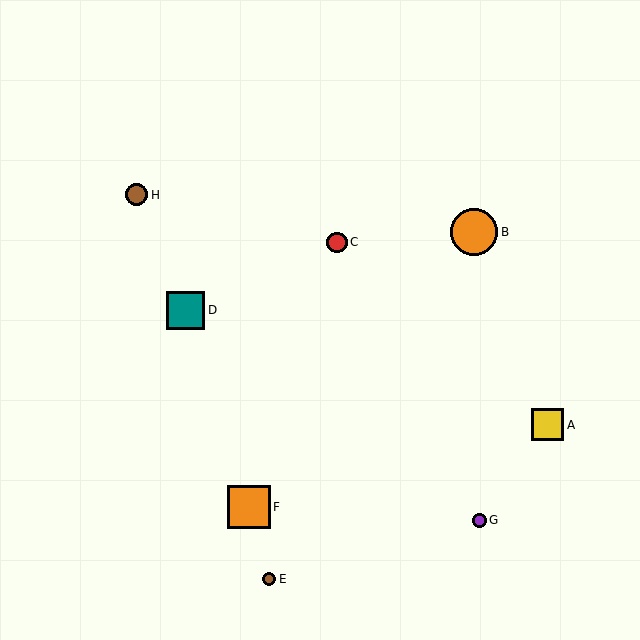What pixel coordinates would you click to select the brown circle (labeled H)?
Click at (137, 195) to select the brown circle H.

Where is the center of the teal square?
The center of the teal square is at (186, 310).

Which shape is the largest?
The orange circle (labeled B) is the largest.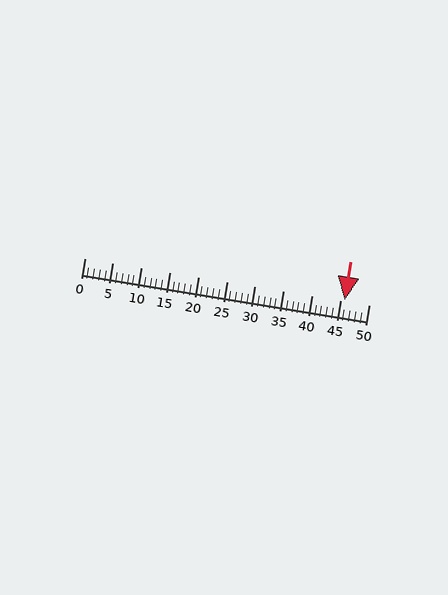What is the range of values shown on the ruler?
The ruler shows values from 0 to 50.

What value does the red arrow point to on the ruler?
The red arrow points to approximately 46.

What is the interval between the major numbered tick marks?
The major tick marks are spaced 5 units apart.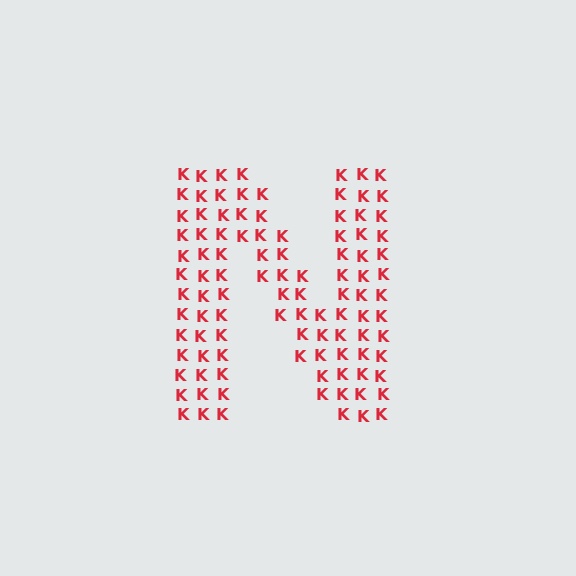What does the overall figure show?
The overall figure shows the letter N.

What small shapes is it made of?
It is made of small letter K's.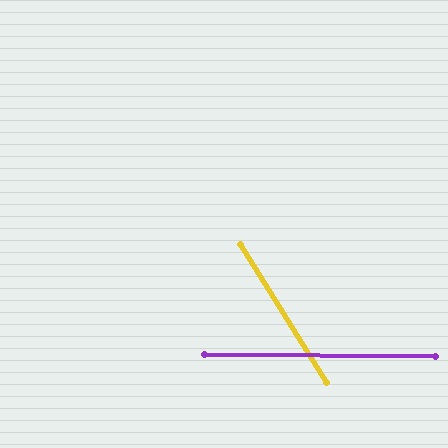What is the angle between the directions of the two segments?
Approximately 57 degrees.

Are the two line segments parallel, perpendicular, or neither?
Neither parallel nor perpendicular — they differ by about 57°.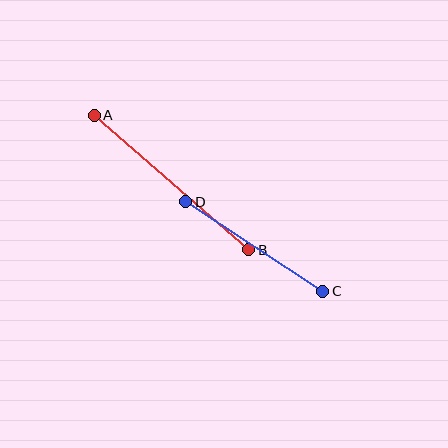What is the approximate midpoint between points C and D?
The midpoint is at approximately (254, 247) pixels.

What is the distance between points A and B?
The distance is approximately 205 pixels.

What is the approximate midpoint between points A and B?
The midpoint is at approximately (172, 182) pixels.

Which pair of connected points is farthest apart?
Points A and B are farthest apart.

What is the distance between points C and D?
The distance is approximately 164 pixels.